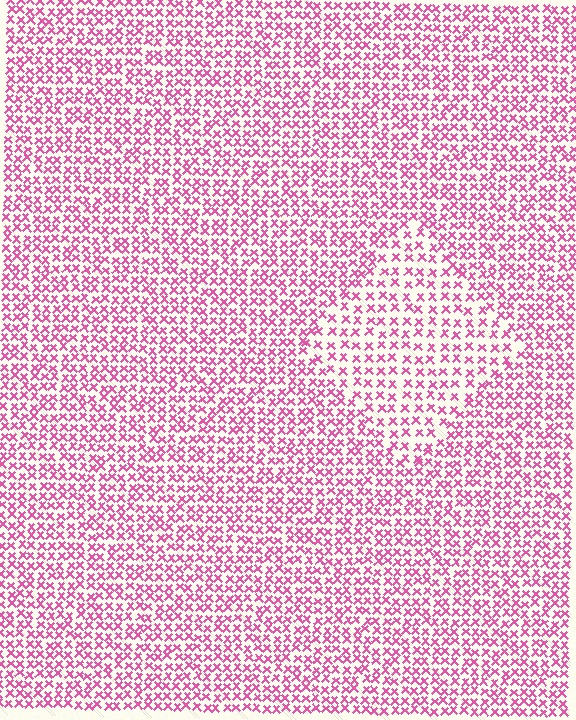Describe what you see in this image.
The image contains small pink elements arranged at two different densities. A diamond-shaped region is visible where the elements are less densely packed than the surrounding area.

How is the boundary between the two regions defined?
The boundary is defined by a change in element density (approximately 1.6x ratio). All elements are the same color, size, and shape.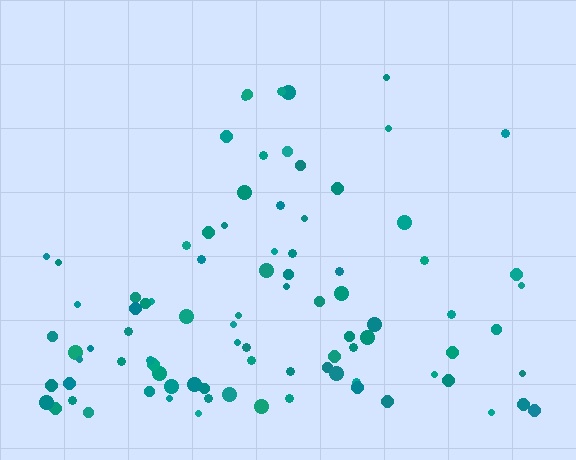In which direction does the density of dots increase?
From top to bottom, with the bottom side densest.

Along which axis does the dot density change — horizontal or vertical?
Vertical.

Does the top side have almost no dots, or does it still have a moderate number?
Still a moderate number, just noticeably fewer than the bottom.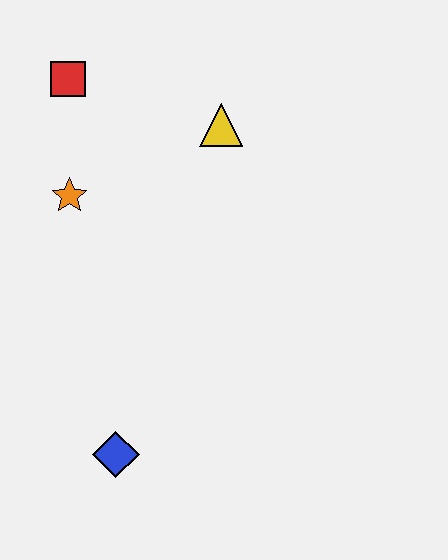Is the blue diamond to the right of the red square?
Yes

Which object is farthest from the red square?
The blue diamond is farthest from the red square.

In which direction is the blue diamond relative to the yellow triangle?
The blue diamond is below the yellow triangle.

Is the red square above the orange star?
Yes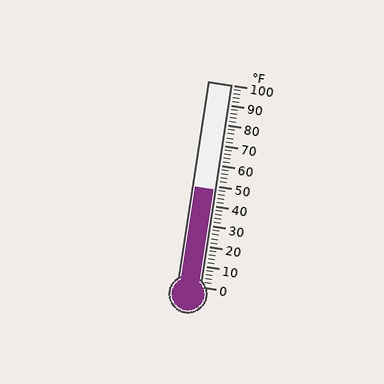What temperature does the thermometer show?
The thermometer shows approximately 48°F.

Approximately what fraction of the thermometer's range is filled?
The thermometer is filled to approximately 50% of its range.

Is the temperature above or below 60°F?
The temperature is below 60°F.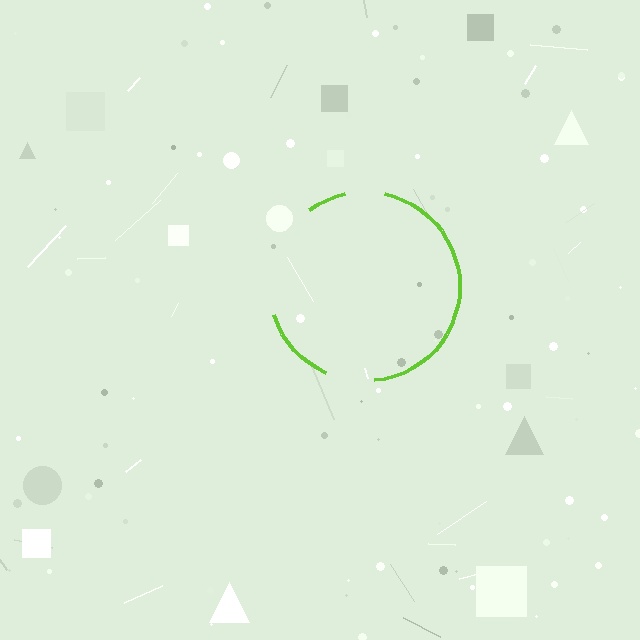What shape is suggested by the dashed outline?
The dashed outline suggests a circle.